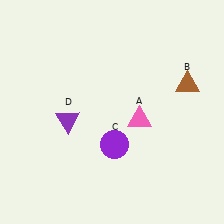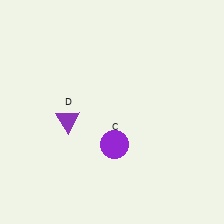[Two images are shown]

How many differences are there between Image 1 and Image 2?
There are 2 differences between the two images.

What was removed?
The pink triangle (A), the brown triangle (B) were removed in Image 2.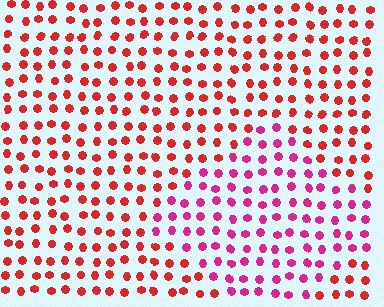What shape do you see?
I see a diamond.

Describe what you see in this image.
The image is filled with small red elements in a uniform arrangement. A diamond-shaped region is visible where the elements are tinted to a slightly different hue, forming a subtle color boundary.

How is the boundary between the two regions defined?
The boundary is defined purely by a slight shift in hue (about 35 degrees). Spacing, size, and orientation are identical on both sides.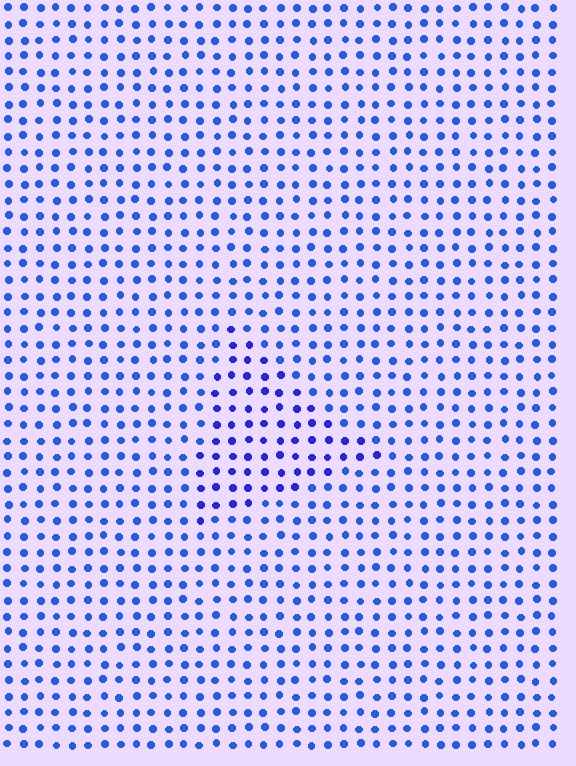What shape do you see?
I see a triangle.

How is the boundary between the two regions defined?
The boundary is defined purely by a slight shift in hue (about 20 degrees). Spacing, size, and orientation are identical on both sides.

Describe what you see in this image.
The image is filled with small blue elements in a uniform arrangement. A triangle-shaped region is visible where the elements are tinted to a slightly different hue, forming a subtle color boundary.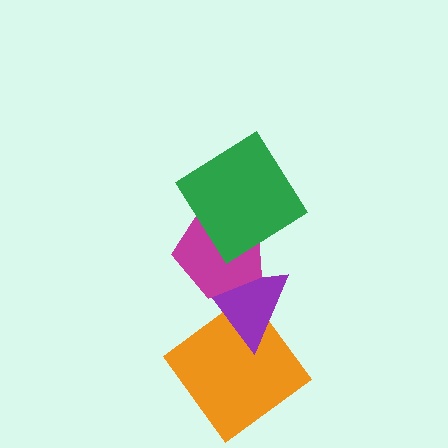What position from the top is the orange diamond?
The orange diamond is 4th from the top.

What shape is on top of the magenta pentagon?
The green diamond is on top of the magenta pentagon.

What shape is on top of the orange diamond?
The purple triangle is on top of the orange diamond.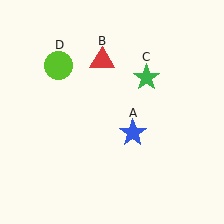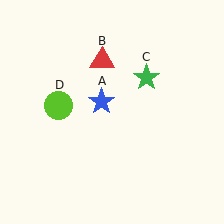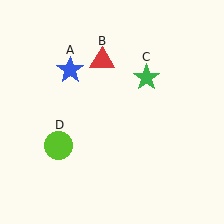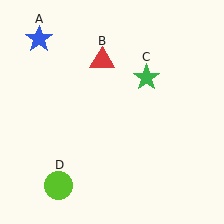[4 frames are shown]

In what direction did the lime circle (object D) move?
The lime circle (object D) moved down.